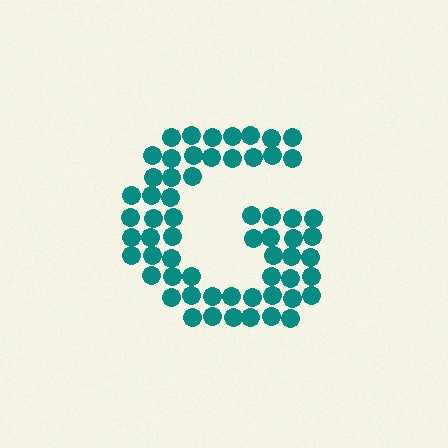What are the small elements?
The small elements are circles.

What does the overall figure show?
The overall figure shows the letter G.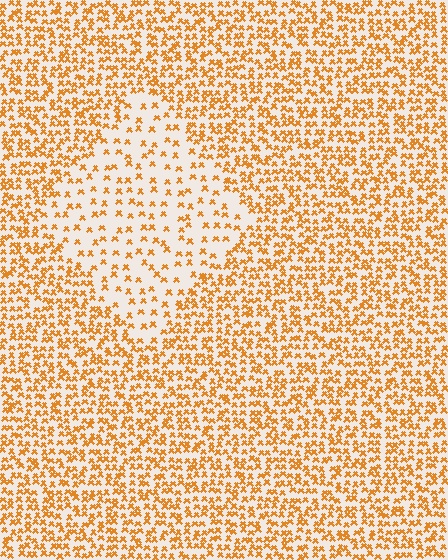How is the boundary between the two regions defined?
The boundary is defined by a change in element density (approximately 2.4x ratio). All elements are the same color, size, and shape.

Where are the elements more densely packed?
The elements are more densely packed outside the diamond boundary.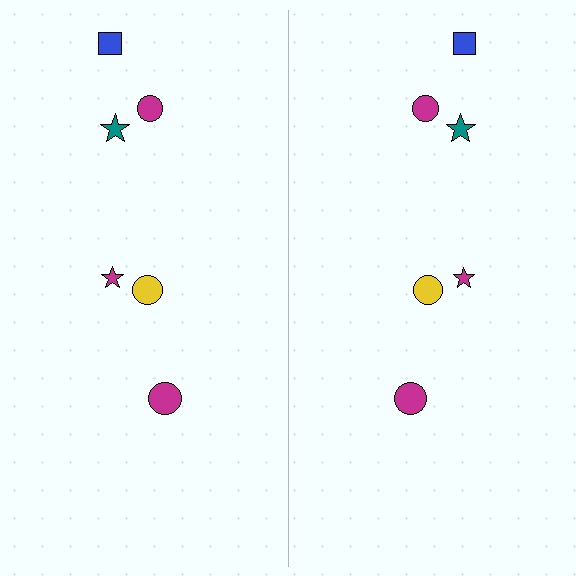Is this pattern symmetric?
Yes, this pattern has bilateral (reflection) symmetry.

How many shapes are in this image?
There are 12 shapes in this image.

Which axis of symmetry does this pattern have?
The pattern has a vertical axis of symmetry running through the center of the image.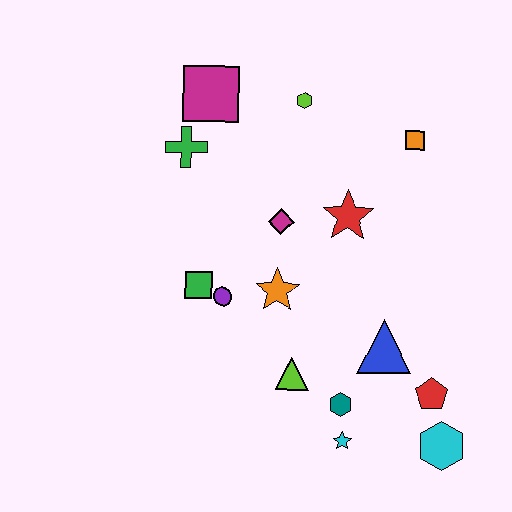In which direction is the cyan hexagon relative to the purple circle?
The cyan hexagon is to the right of the purple circle.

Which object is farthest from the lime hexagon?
The cyan hexagon is farthest from the lime hexagon.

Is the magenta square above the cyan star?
Yes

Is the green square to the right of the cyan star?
No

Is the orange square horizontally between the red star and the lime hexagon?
No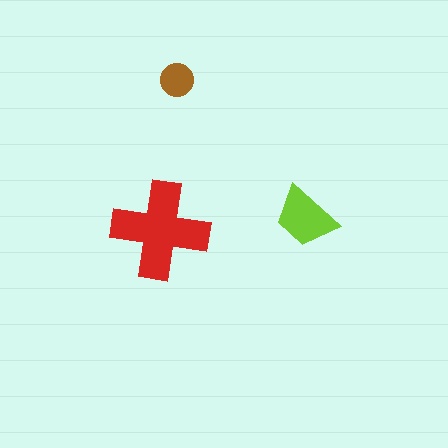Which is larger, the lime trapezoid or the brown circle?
The lime trapezoid.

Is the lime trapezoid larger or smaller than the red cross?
Smaller.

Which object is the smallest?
The brown circle.